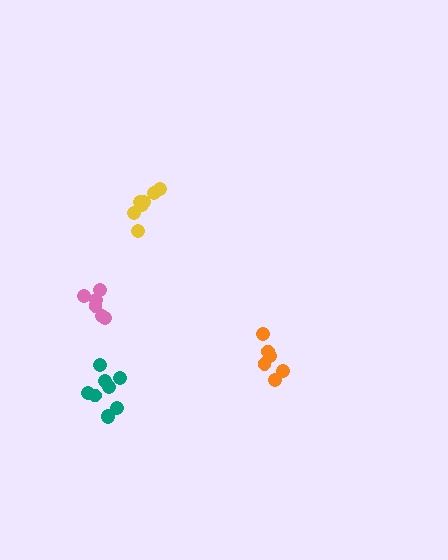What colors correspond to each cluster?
The clusters are colored: orange, teal, yellow, pink.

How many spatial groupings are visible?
There are 4 spatial groupings.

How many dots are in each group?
Group 1: 6 dots, Group 2: 9 dots, Group 3: 7 dots, Group 4: 6 dots (28 total).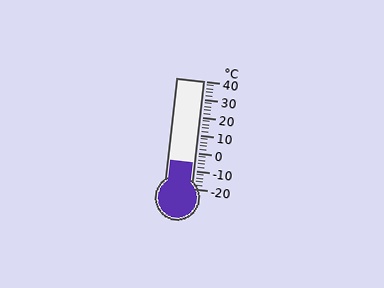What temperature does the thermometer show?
The thermometer shows approximately -6°C.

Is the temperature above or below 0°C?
The temperature is below 0°C.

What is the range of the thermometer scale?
The thermometer scale ranges from -20°C to 40°C.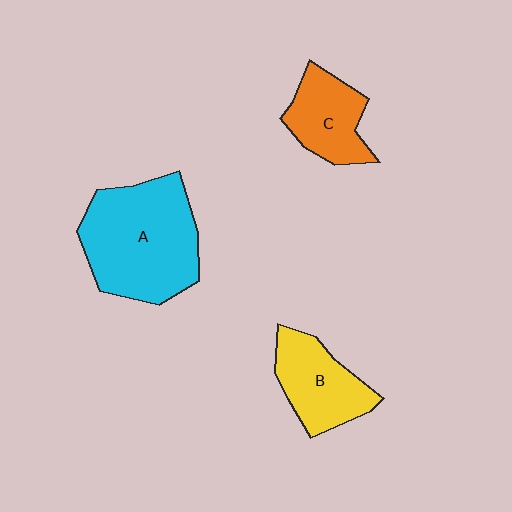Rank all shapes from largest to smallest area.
From largest to smallest: A (cyan), B (yellow), C (orange).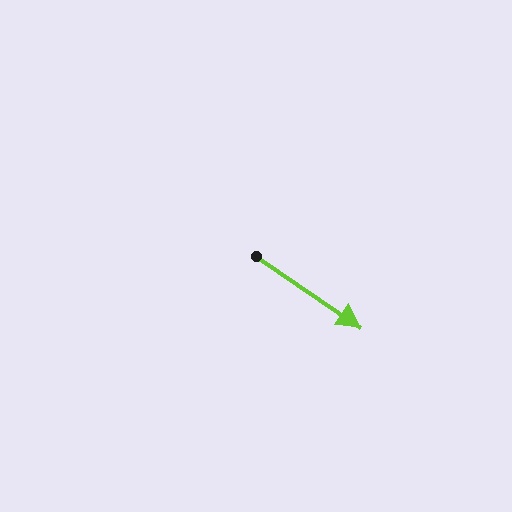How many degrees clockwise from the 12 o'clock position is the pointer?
Approximately 124 degrees.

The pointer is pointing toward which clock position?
Roughly 4 o'clock.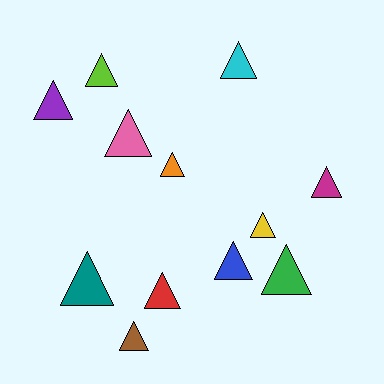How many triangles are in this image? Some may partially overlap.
There are 12 triangles.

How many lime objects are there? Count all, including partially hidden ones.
There is 1 lime object.